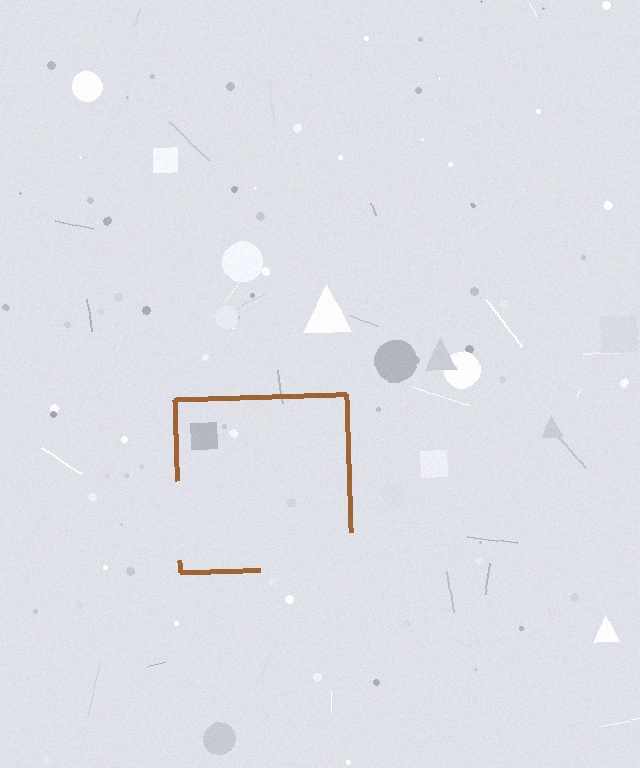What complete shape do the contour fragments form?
The contour fragments form a square.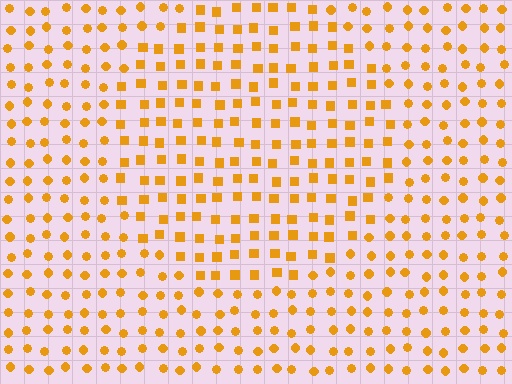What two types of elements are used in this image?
The image uses squares inside the circle region and circles outside it.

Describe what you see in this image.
The image is filled with small orange elements arranged in a uniform grid. A circle-shaped region contains squares, while the surrounding area contains circles. The boundary is defined purely by the change in element shape.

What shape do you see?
I see a circle.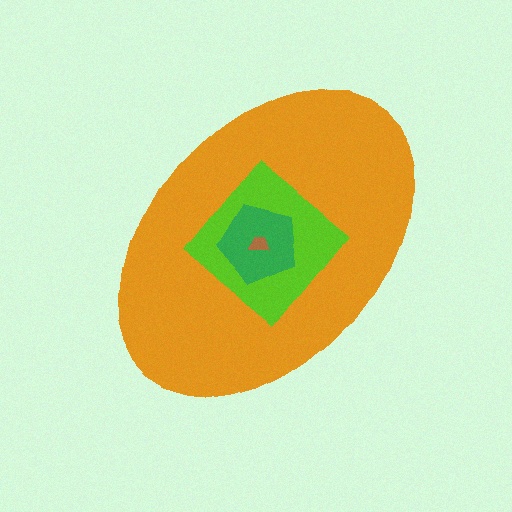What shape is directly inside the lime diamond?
The green pentagon.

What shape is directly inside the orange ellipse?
The lime diamond.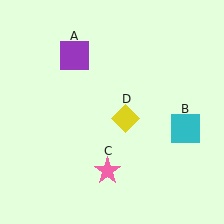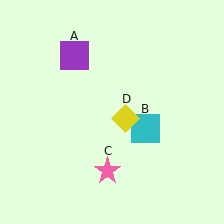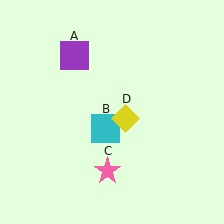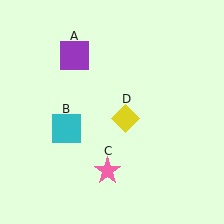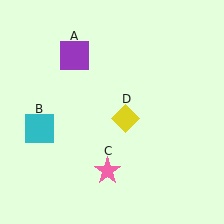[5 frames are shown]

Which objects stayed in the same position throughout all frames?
Purple square (object A) and pink star (object C) and yellow diamond (object D) remained stationary.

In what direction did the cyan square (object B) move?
The cyan square (object B) moved left.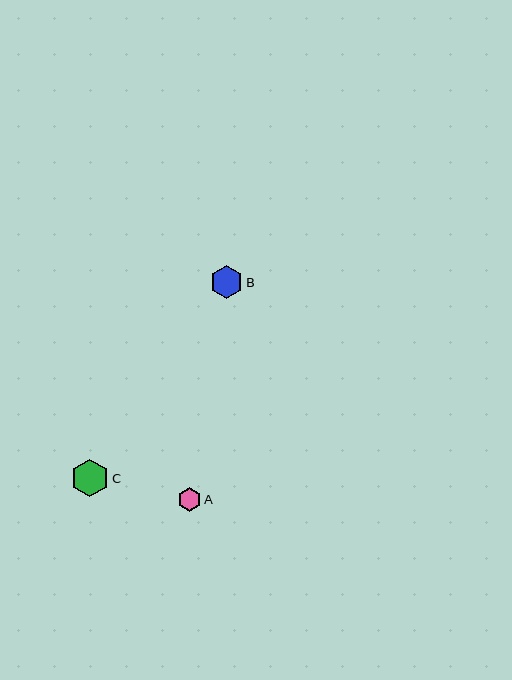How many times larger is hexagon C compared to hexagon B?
Hexagon C is approximately 1.1 times the size of hexagon B.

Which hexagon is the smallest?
Hexagon A is the smallest with a size of approximately 23 pixels.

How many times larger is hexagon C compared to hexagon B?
Hexagon C is approximately 1.1 times the size of hexagon B.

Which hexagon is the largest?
Hexagon C is the largest with a size of approximately 37 pixels.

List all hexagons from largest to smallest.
From largest to smallest: C, B, A.